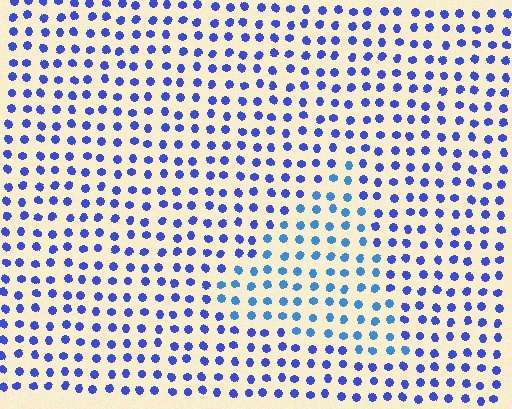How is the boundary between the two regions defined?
The boundary is defined purely by a slight shift in hue (about 27 degrees). Spacing, size, and orientation are identical on both sides.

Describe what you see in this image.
The image is filled with small blue elements in a uniform arrangement. A triangle-shaped region is visible where the elements are tinted to a slightly different hue, forming a subtle color boundary.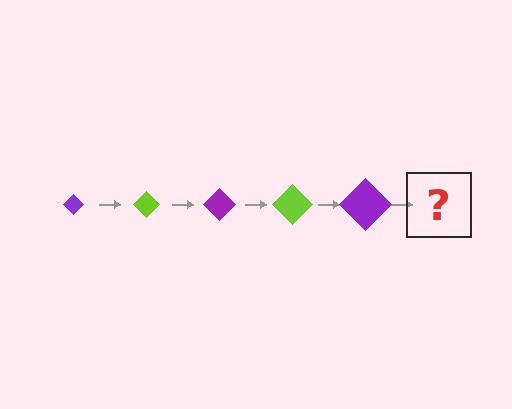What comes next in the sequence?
The next element should be a lime diamond, larger than the previous one.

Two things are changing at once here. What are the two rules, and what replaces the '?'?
The two rules are that the diamond grows larger each step and the color cycles through purple and lime. The '?' should be a lime diamond, larger than the previous one.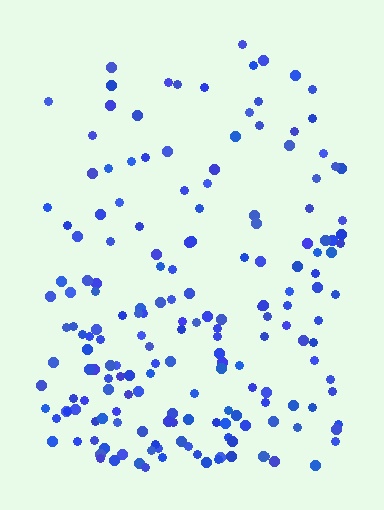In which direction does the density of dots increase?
From top to bottom, with the bottom side densest.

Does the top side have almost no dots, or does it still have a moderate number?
Still a moderate number, just noticeably fewer than the bottom.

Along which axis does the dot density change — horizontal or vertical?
Vertical.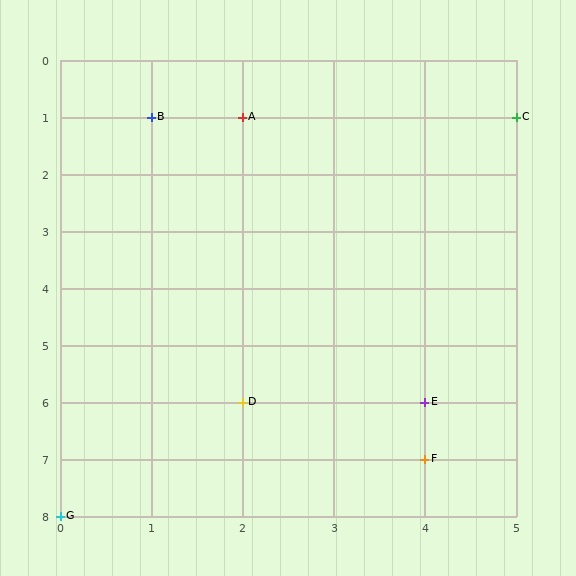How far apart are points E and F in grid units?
Points E and F are 1 row apart.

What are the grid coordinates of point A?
Point A is at grid coordinates (2, 1).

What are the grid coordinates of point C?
Point C is at grid coordinates (5, 1).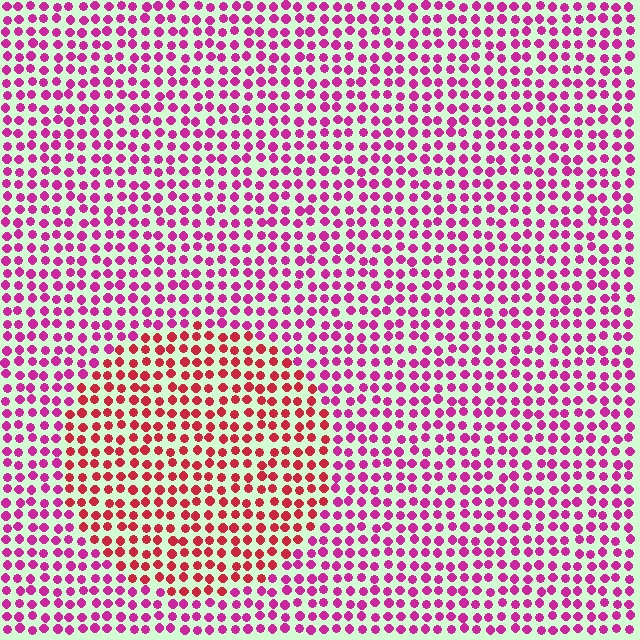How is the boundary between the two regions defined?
The boundary is defined purely by a slight shift in hue (about 35 degrees). Spacing, size, and orientation are identical on both sides.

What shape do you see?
I see a circle.